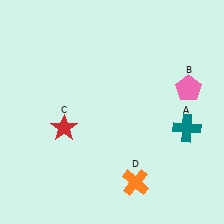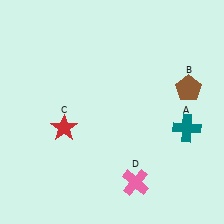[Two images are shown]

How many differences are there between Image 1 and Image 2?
There are 2 differences between the two images.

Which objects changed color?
B changed from pink to brown. D changed from orange to pink.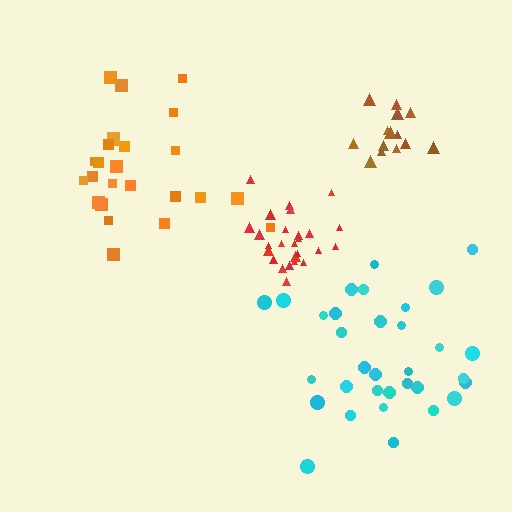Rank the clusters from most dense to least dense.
red, brown, orange, cyan.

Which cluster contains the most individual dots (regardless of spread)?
Cyan (33).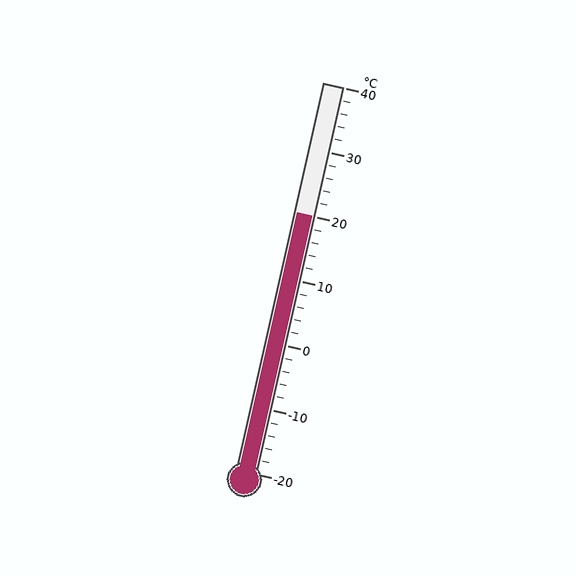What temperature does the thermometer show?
The thermometer shows approximately 20°C.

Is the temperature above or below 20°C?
The temperature is at 20°C.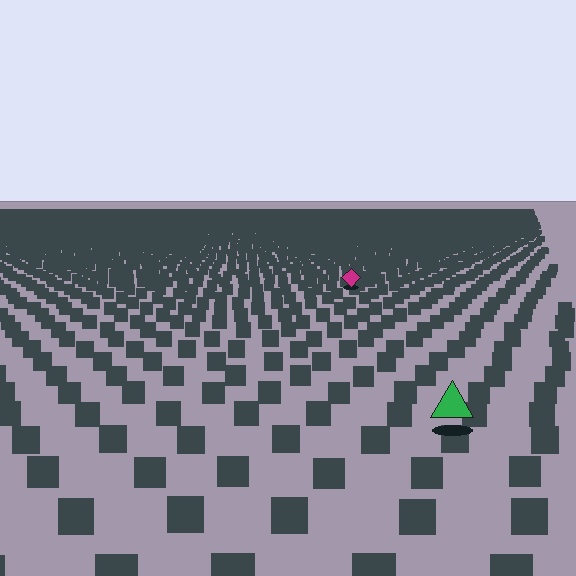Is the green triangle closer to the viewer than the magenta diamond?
Yes. The green triangle is closer — you can tell from the texture gradient: the ground texture is coarser near it.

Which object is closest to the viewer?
The green triangle is closest. The texture marks near it are larger and more spread out.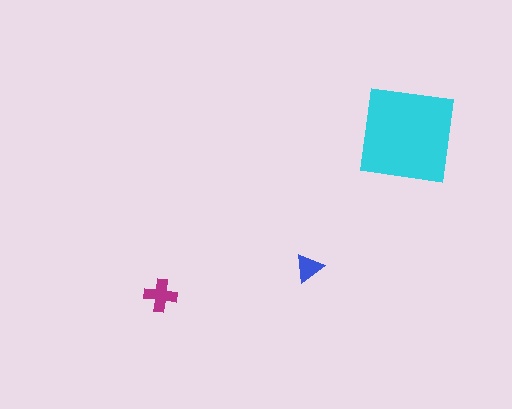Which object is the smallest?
The blue triangle.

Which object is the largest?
The cyan square.